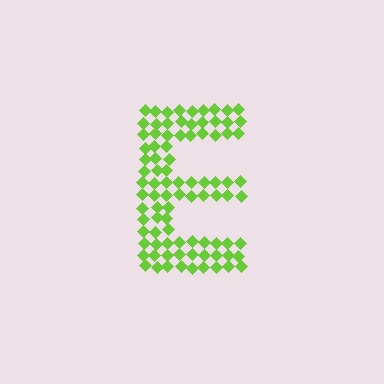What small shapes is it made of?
It is made of small diamonds.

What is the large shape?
The large shape is the letter E.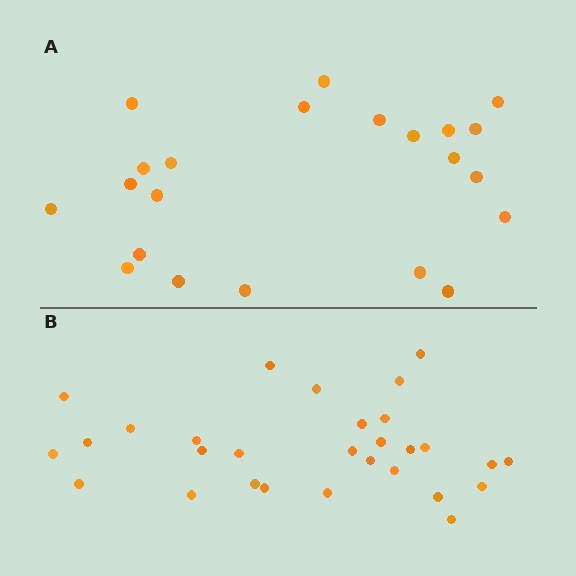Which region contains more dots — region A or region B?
Region B (the bottom region) has more dots.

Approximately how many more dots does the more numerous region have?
Region B has roughly 8 or so more dots than region A.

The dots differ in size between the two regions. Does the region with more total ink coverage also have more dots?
No. Region A has more total ink coverage because its dots are larger, but region B actually contains more individual dots. Total area can be misleading — the number of items is what matters here.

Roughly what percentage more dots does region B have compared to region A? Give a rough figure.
About 30% more.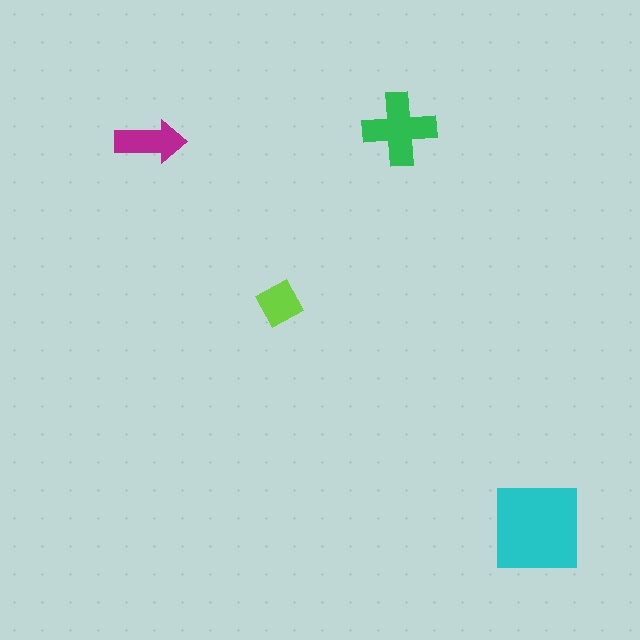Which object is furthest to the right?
The cyan square is rightmost.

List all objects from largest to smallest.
The cyan square, the green cross, the magenta arrow, the lime diamond.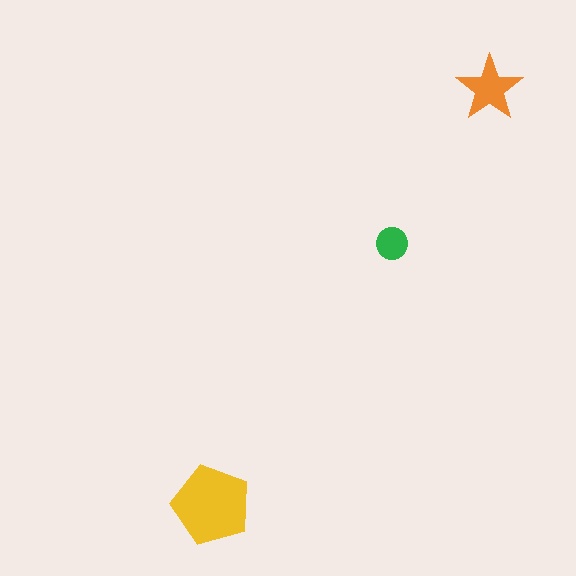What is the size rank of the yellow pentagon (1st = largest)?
1st.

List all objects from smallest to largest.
The green circle, the orange star, the yellow pentagon.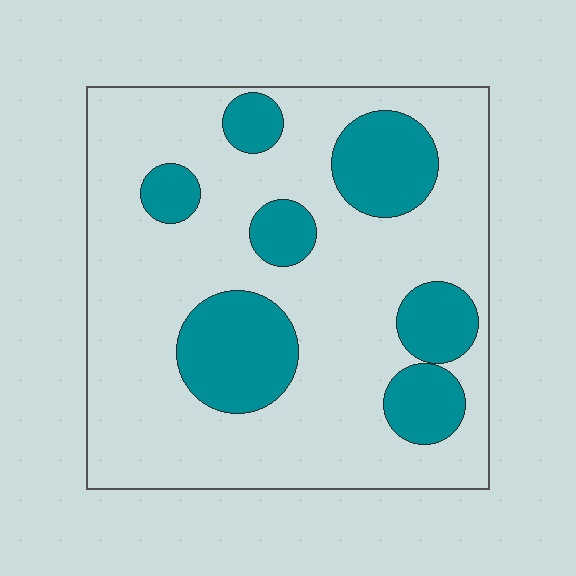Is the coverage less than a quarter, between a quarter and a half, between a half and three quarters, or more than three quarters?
Between a quarter and a half.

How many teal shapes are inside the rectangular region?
7.